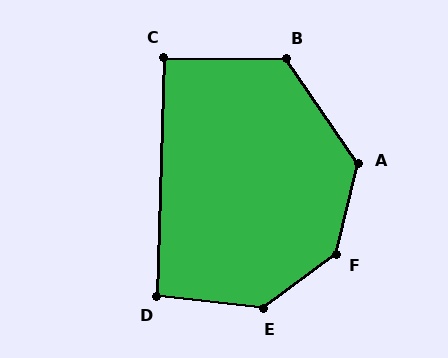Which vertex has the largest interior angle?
F, at approximately 140 degrees.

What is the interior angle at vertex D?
Approximately 95 degrees (approximately right).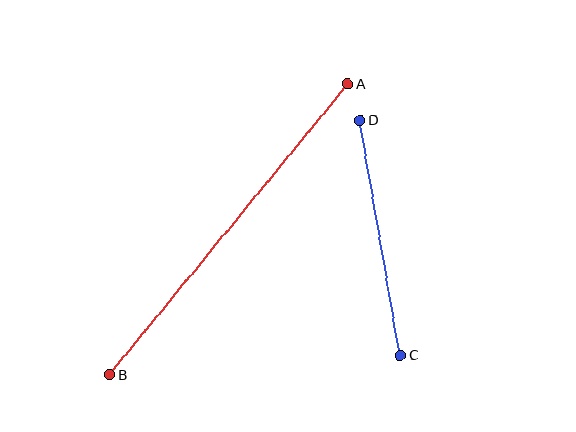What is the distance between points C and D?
The distance is approximately 238 pixels.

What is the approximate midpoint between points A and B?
The midpoint is at approximately (229, 229) pixels.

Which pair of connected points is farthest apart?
Points A and B are farthest apart.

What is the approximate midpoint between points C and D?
The midpoint is at approximately (380, 238) pixels.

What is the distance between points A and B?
The distance is approximately 376 pixels.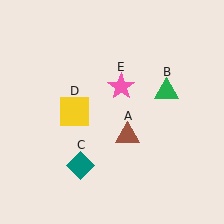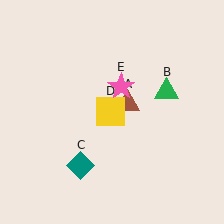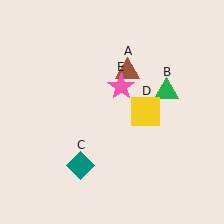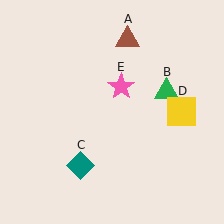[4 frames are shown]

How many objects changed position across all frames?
2 objects changed position: brown triangle (object A), yellow square (object D).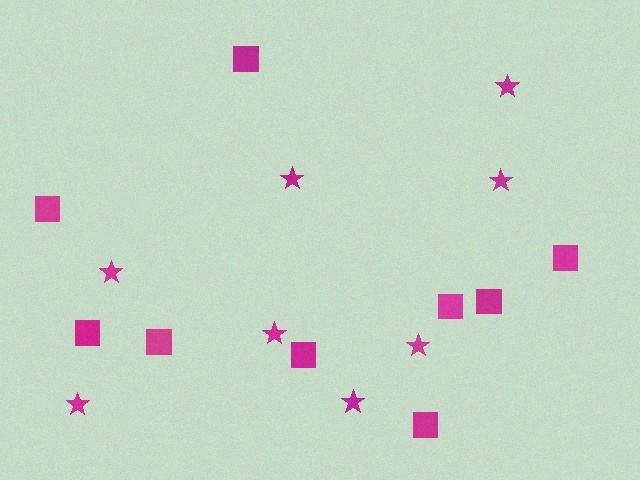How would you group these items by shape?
There are 2 groups: one group of stars (8) and one group of squares (9).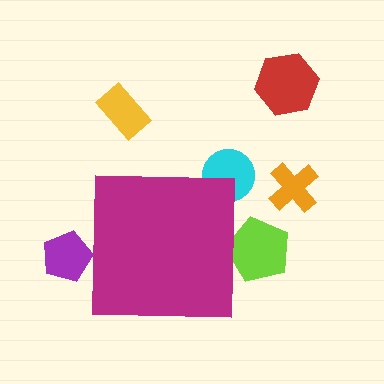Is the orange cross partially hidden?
No, the orange cross is fully visible.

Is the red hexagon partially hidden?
No, the red hexagon is fully visible.